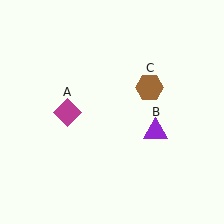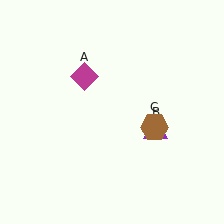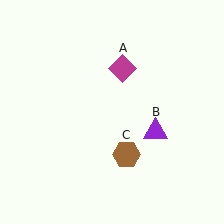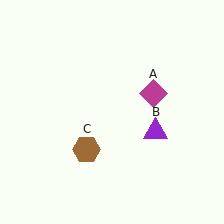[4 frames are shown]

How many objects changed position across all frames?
2 objects changed position: magenta diamond (object A), brown hexagon (object C).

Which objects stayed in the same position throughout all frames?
Purple triangle (object B) remained stationary.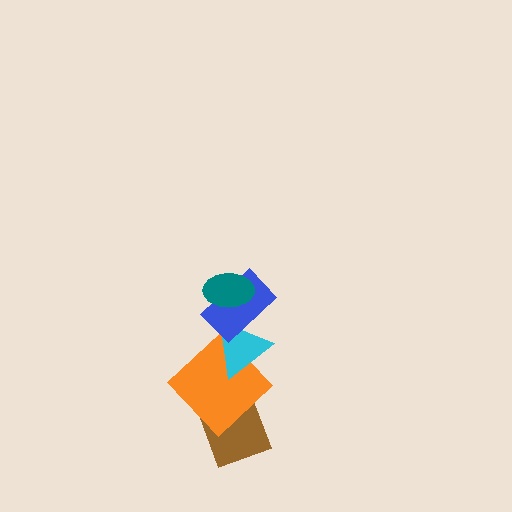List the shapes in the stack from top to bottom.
From top to bottom: the teal ellipse, the blue rectangle, the cyan triangle, the orange diamond, the brown diamond.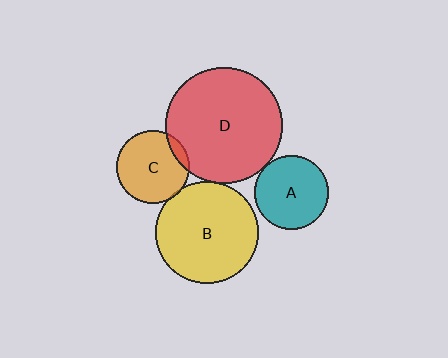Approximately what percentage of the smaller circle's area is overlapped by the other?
Approximately 5%.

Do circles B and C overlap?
Yes.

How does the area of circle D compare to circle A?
Approximately 2.5 times.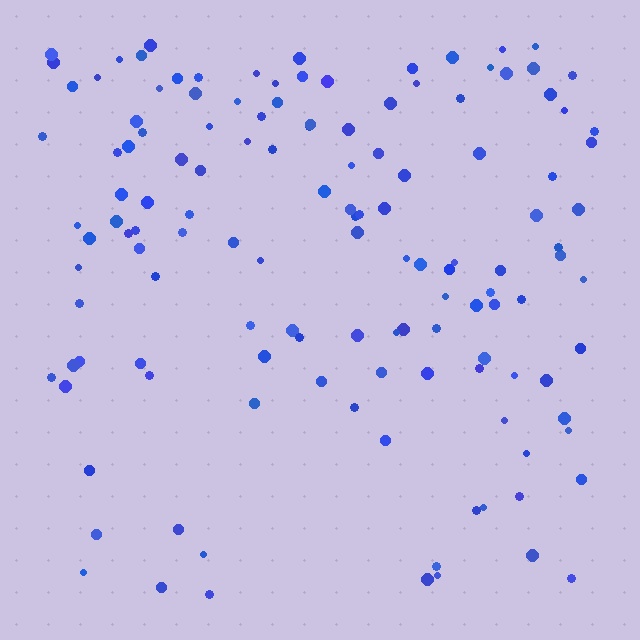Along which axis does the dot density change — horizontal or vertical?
Vertical.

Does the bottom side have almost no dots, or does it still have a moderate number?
Still a moderate number, just noticeably fewer than the top.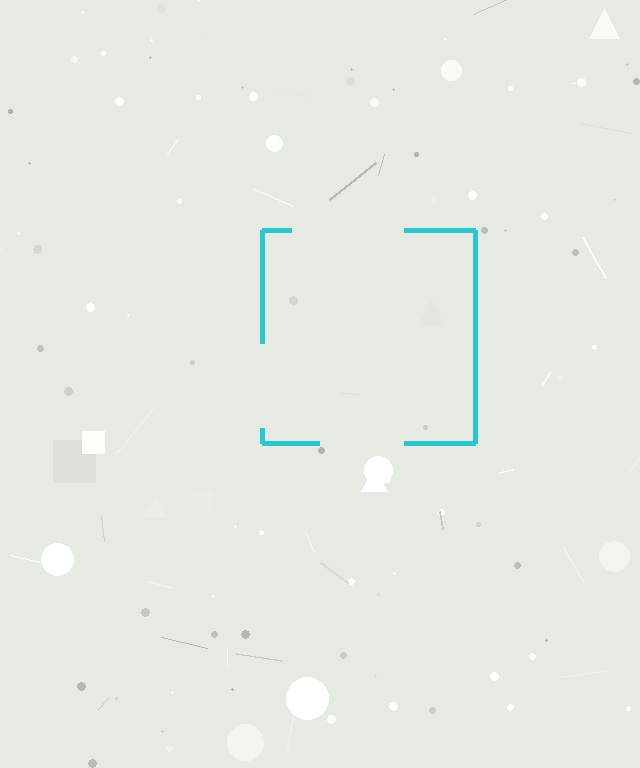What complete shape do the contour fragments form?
The contour fragments form a square.